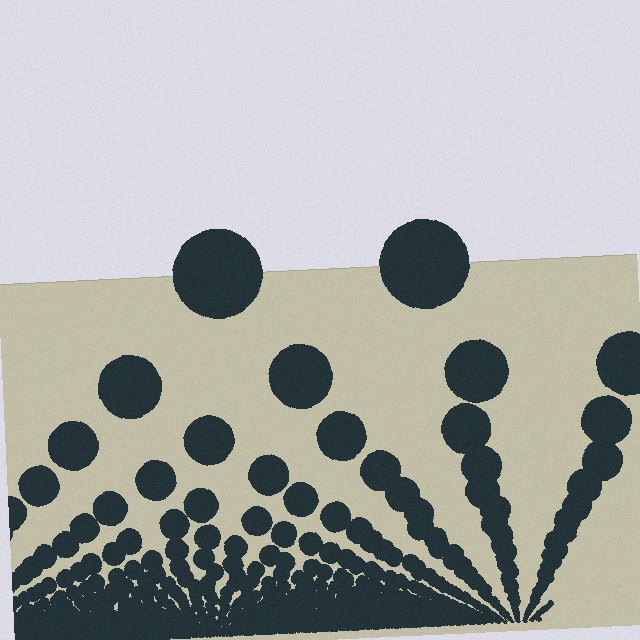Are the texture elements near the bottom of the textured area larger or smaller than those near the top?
Smaller. The gradient is inverted — elements near the bottom are smaller and denser.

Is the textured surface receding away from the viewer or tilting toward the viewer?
The surface appears to tilt toward the viewer. Texture elements get larger and sparser toward the top.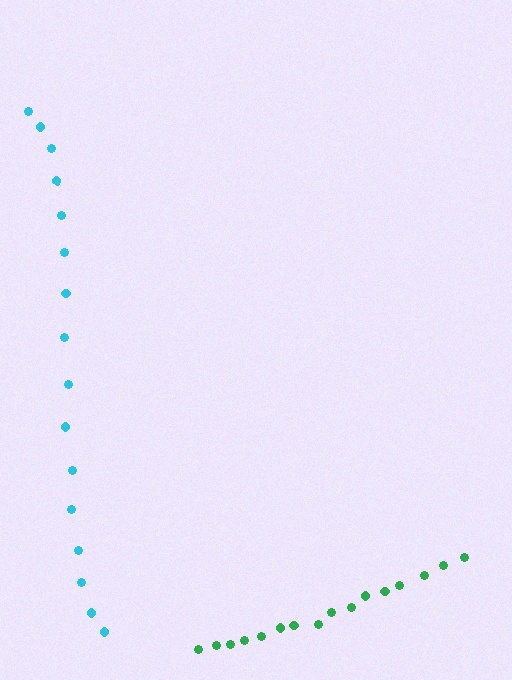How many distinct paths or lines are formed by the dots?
There are 2 distinct paths.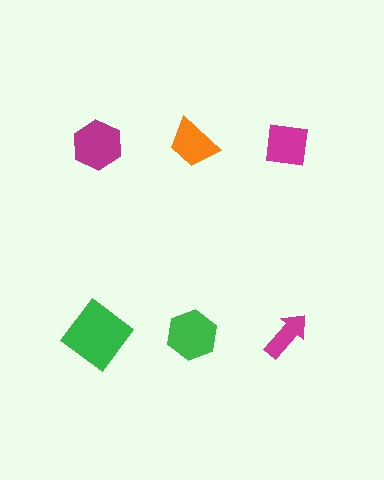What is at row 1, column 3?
A magenta square.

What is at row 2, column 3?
A magenta arrow.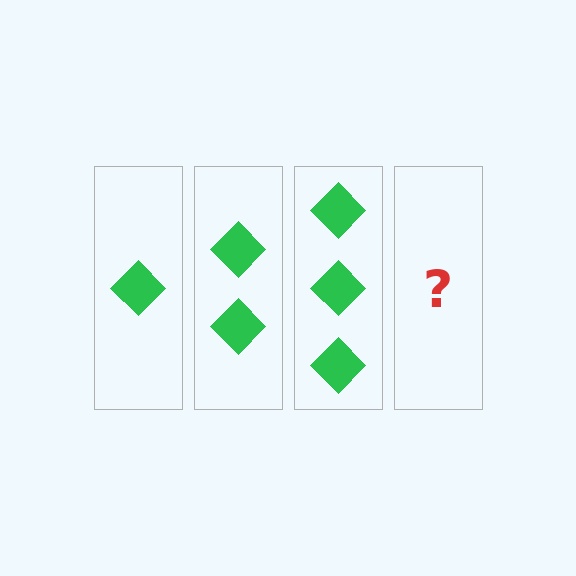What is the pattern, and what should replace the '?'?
The pattern is that each step adds one more diamond. The '?' should be 4 diamonds.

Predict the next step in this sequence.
The next step is 4 diamonds.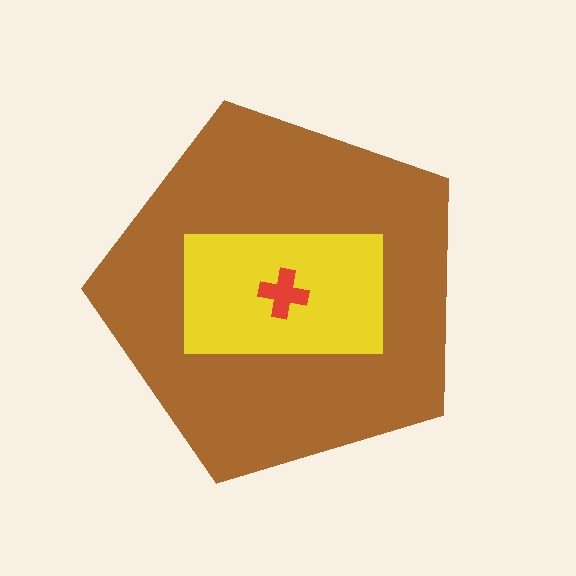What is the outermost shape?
The brown pentagon.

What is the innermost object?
The red cross.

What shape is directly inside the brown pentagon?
The yellow rectangle.